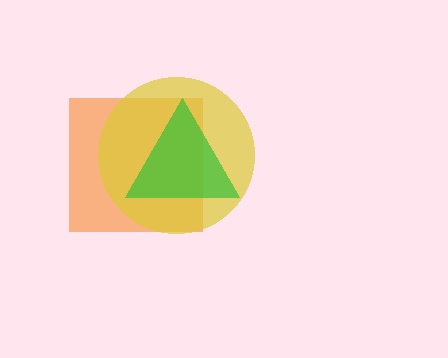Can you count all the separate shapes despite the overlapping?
Yes, there are 3 separate shapes.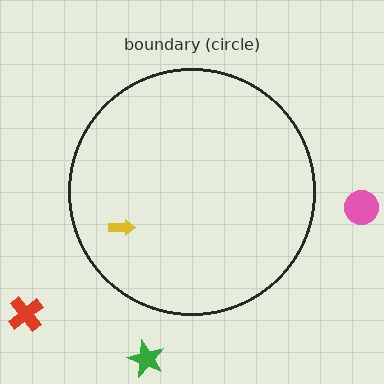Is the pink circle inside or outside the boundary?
Outside.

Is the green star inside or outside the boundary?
Outside.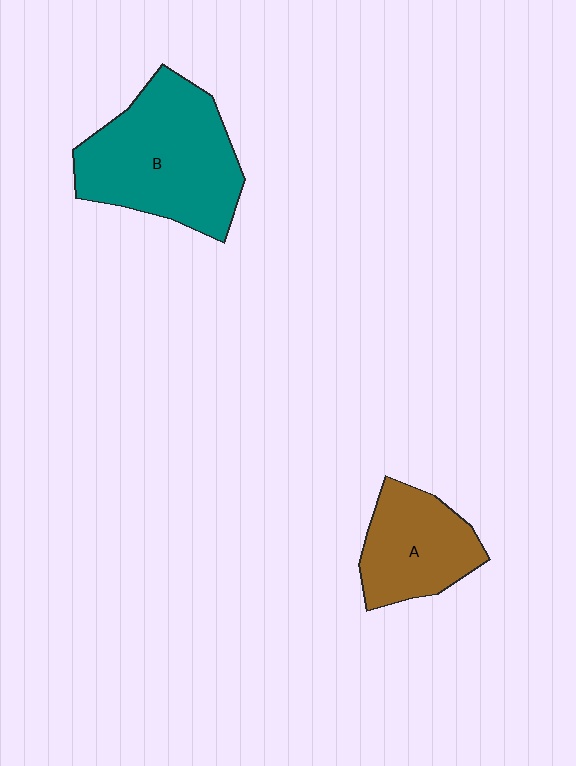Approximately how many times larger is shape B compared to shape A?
Approximately 1.7 times.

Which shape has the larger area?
Shape B (teal).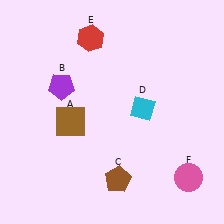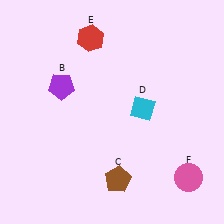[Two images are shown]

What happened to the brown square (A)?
The brown square (A) was removed in Image 2. It was in the bottom-left area of Image 1.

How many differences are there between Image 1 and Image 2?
There is 1 difference between the two images.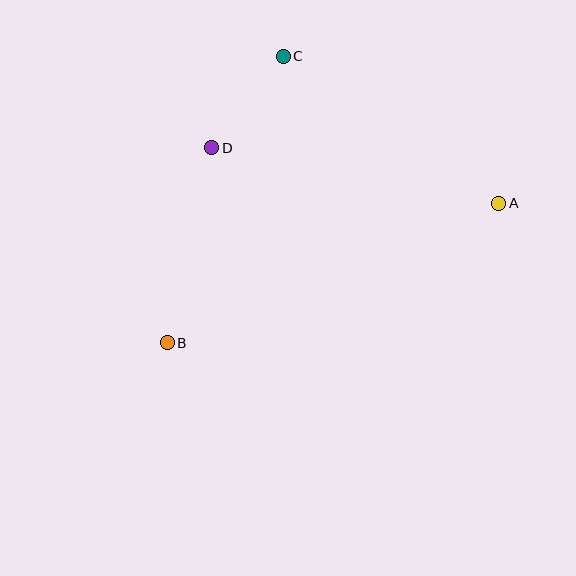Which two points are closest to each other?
Points C and D are closest to each other.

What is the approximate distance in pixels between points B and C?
The distance between B and C is approximately 309 pixels.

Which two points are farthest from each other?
Points A and B are farthest from each other.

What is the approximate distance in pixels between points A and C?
The distance between A and C is approximately 261 pixels.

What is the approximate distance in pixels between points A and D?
The distance between A and D is approximately 292 pixels.